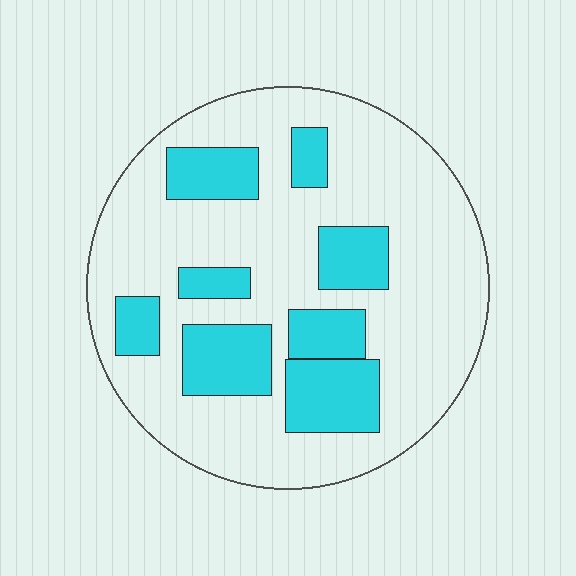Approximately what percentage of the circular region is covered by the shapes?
Approximately 25%.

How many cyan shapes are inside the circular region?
8.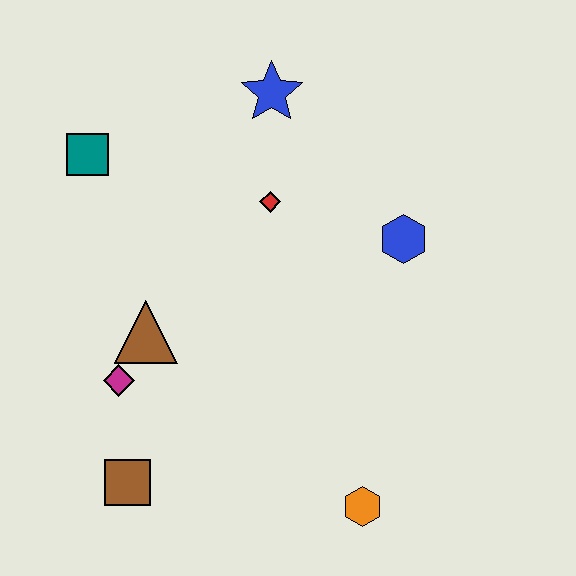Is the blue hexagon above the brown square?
Yes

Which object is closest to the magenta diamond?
The brown triangle is closest to the magenta diamond.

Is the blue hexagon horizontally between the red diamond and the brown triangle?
No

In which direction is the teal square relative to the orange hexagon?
The teal square is above the orange hexagon.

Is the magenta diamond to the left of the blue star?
Yes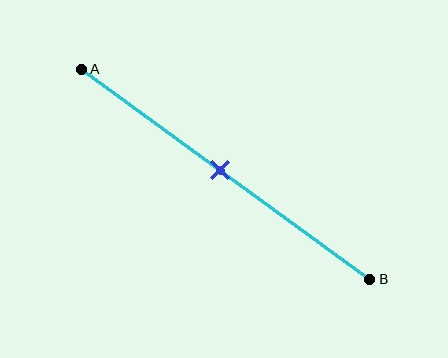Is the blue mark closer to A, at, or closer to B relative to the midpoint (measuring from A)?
The blue mark is approximately at the midpoint of segment AB.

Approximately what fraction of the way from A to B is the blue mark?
The blue mark is approximately 50% of the way from A to B.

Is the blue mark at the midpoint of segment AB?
Yes, the mark is approximately at the midpoint.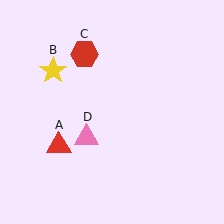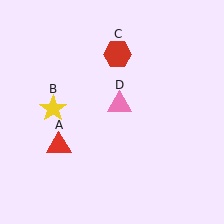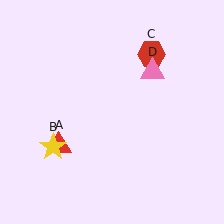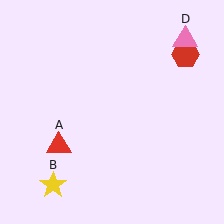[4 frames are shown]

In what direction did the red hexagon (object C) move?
The red hexagon (object C) moved right.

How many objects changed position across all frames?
3 objects changed position: yellow star (object B), red hexagon (object C), pink triangle (object D).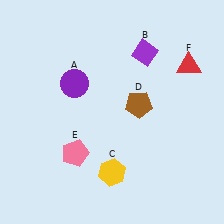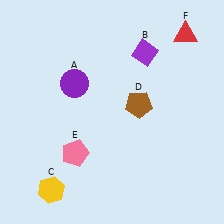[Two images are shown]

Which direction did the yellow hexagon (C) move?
The yellow hexagon (C) moved left.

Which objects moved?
The objects that moved are: the yellow hexagon (C), the red triangle (F).